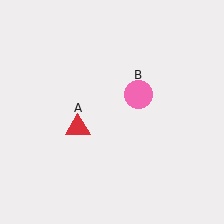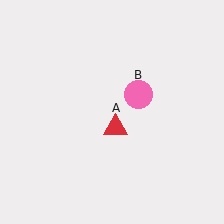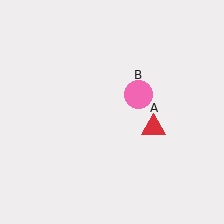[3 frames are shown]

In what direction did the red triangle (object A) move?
The red triangle (object A) moved right.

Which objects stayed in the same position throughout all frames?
Pink circle (object B) remained stationary.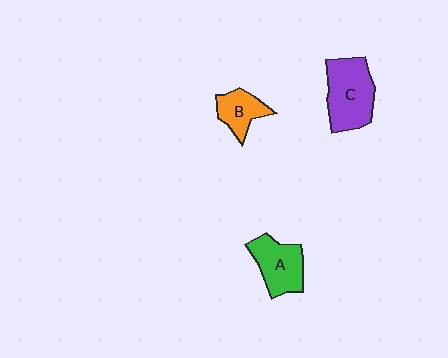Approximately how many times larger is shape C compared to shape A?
Approximately 1.3 times.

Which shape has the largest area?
Shape C (purple).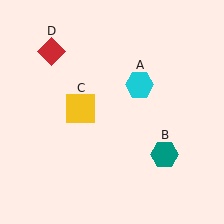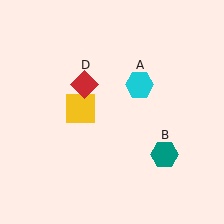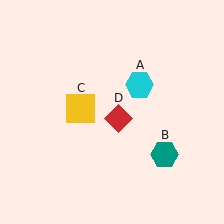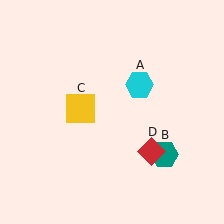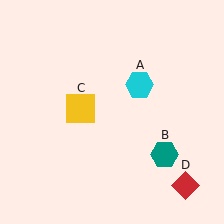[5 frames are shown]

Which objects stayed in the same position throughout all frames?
Cyan hexagon (object A) and teal hexagon (object B) and yellow square (object C) remained stationary.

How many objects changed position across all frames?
1 object changed position: red diamond (object D).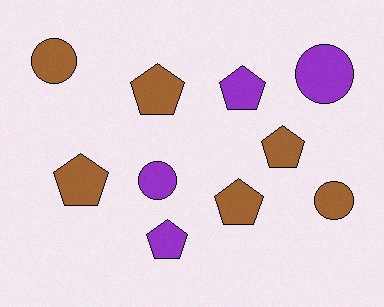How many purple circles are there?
There are 2 purple circles.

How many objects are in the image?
There are 10 objects.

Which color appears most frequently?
Brown, with 6 objects.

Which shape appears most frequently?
Pentagon, with 6 objects.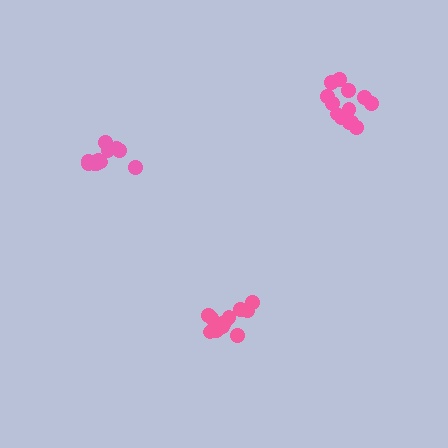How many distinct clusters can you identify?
There are 3 distinct clusters.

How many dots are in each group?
Group 1: 11 dots, Group 2: 12 dots, Group 3: 13 dots (36 total).